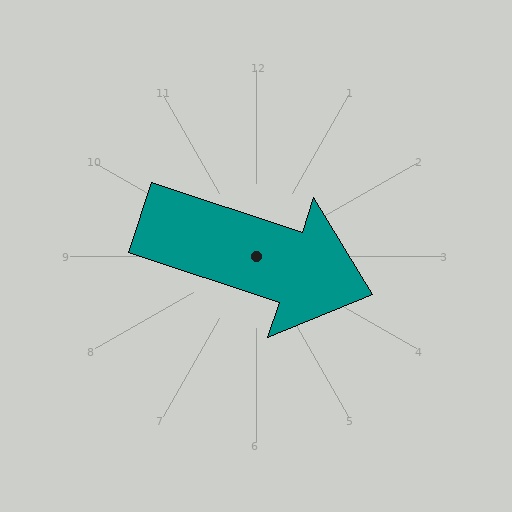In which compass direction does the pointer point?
East.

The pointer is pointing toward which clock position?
Roughly 4 o'clock.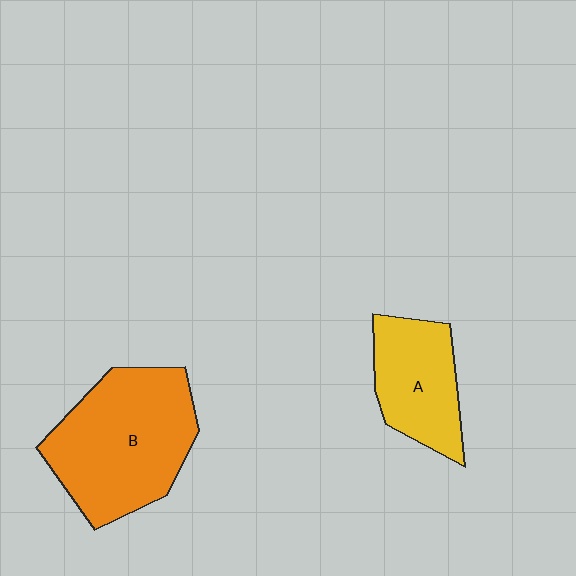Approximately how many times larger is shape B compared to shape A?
Approximately 1.7 times.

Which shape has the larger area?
Shape B (orange).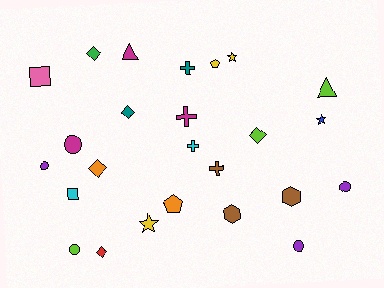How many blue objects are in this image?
There is 1 blue object.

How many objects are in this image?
There are 25 objects.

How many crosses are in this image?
There are 4 crosses.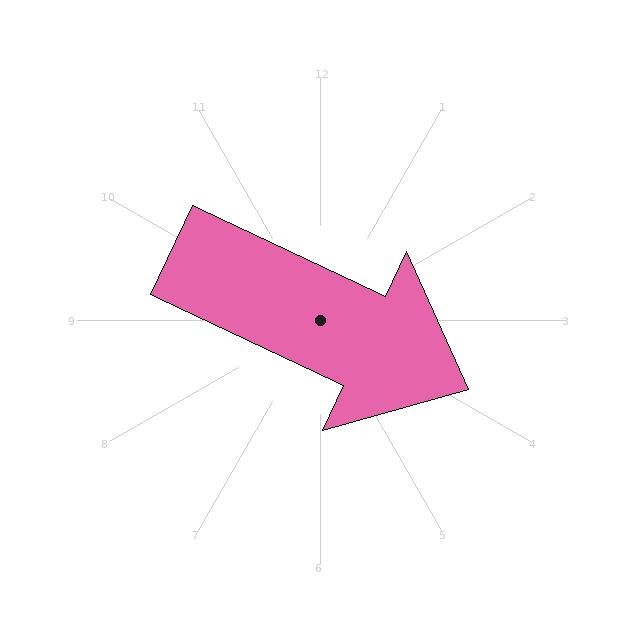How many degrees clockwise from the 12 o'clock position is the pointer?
Approximately 115 degrees.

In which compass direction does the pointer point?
Southeast.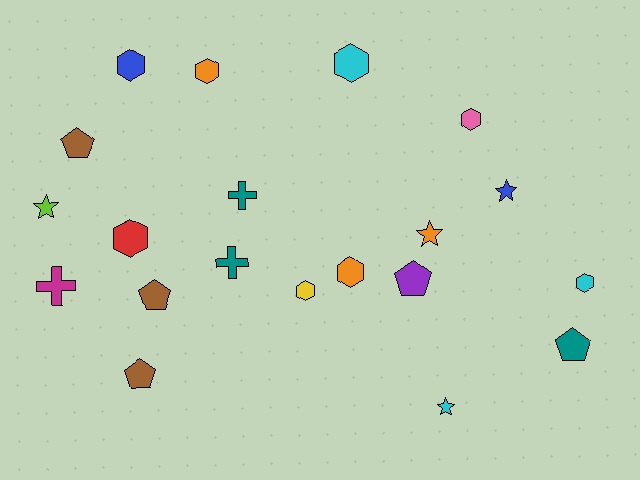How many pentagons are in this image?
There are 5 pentagons.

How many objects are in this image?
There are 20 objects.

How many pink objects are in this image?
There is 1 pink object.